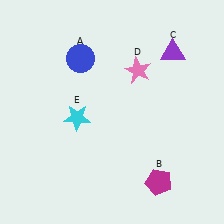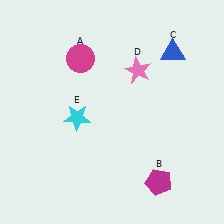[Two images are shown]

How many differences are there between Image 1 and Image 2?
There are 2 differences between the two images.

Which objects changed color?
A changed from blue to magenta. C changed from purple to blue.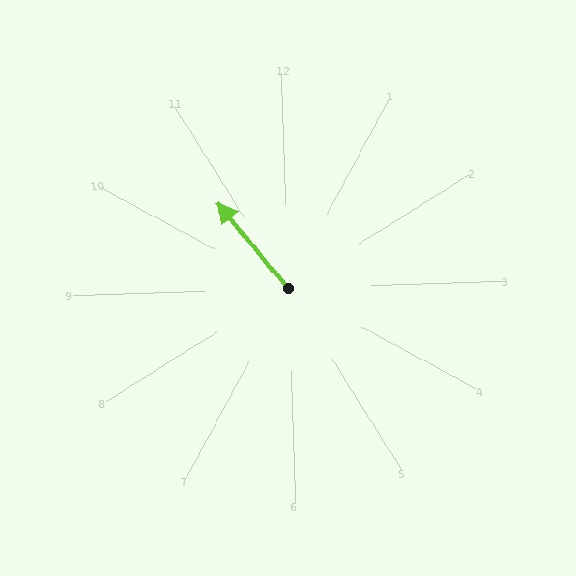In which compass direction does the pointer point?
Northwest.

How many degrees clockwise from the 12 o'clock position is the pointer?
Approximately 322 degrees.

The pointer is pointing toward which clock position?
Roughly 11 o'clock.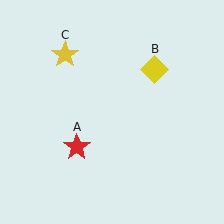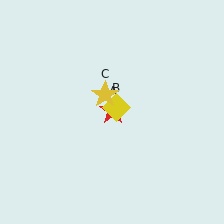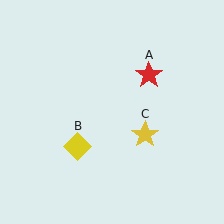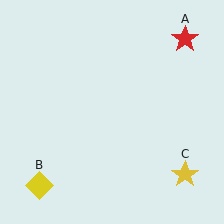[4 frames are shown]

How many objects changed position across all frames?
3 objects changed position: red star (object A), yellow diamond (object B), yellow star (object C).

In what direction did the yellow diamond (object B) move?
The yellow diamond (object B) moved down and to the left.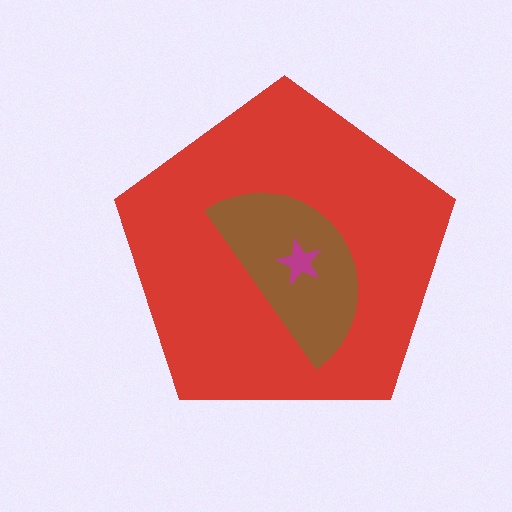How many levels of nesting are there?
3.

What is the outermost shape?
The red pentagon.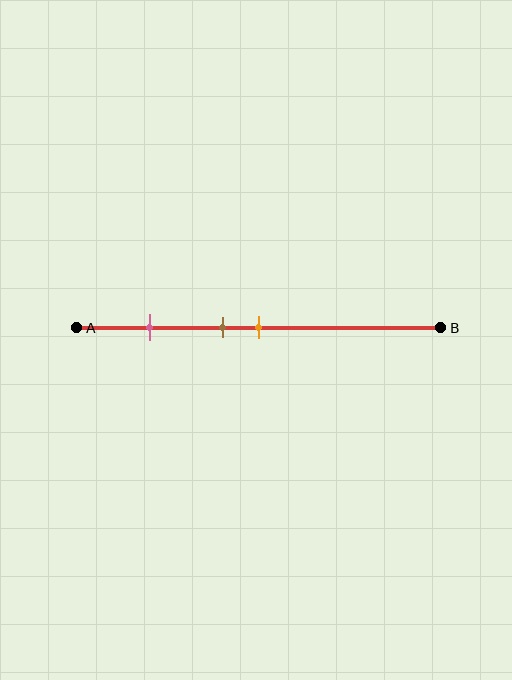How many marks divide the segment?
There are 3 marks dividing the segment.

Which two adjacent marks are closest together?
The brown and orange marks are the closest adjacent pair.